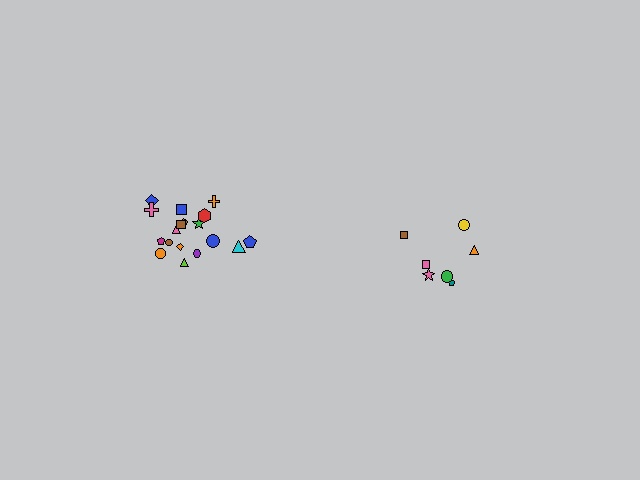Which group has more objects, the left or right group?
The left group.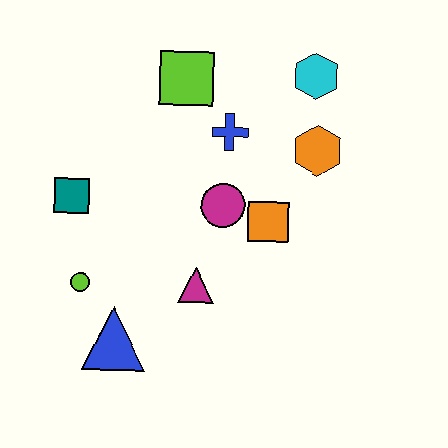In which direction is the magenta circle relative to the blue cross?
The magenta circle is below the blue cross.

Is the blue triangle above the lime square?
No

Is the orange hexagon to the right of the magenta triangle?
Yes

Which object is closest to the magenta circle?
The orange square is closest to the magenta circle.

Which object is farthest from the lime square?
The blue triangle is farthest from the lime square.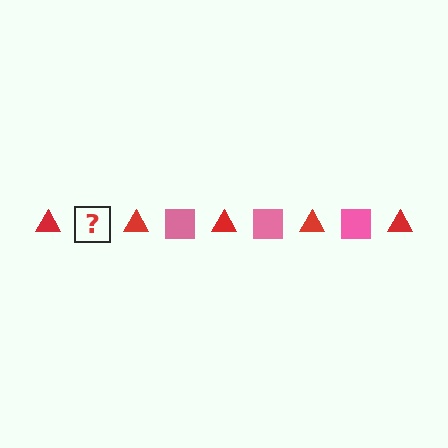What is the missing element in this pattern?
The missing element is a pink square.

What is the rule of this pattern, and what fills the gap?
The rule is that the pattern alternates between red triangle and pink square. The gap should be filled with a pink square.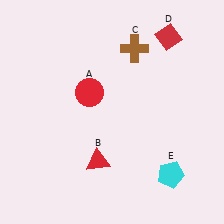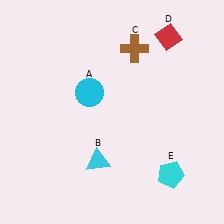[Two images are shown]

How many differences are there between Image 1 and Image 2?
There are 2 differences between the two images.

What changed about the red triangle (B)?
In Image 1, B is red. In Image 2, it changed to cyan.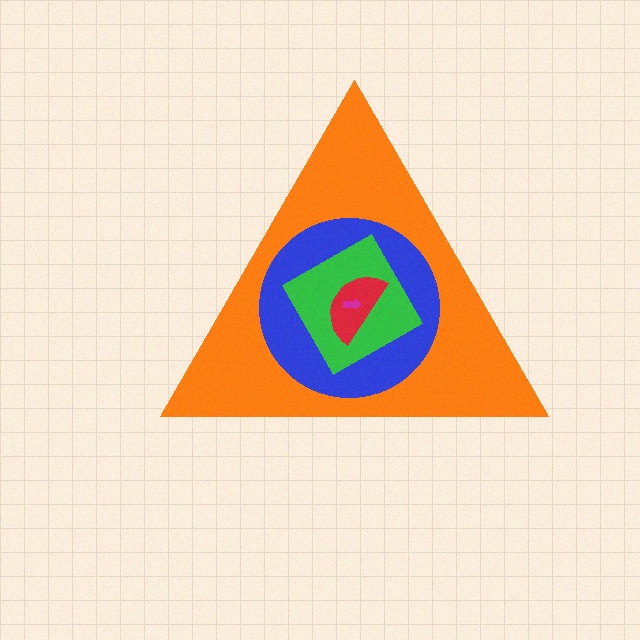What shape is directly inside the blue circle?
The green diamond.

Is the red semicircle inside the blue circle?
Yes.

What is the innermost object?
The magenta arrow.